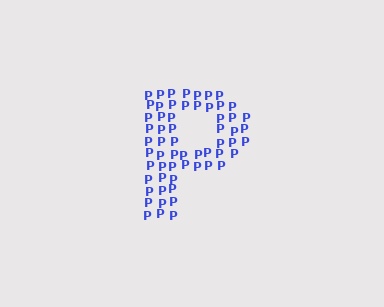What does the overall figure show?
The overall figure shows the letter P.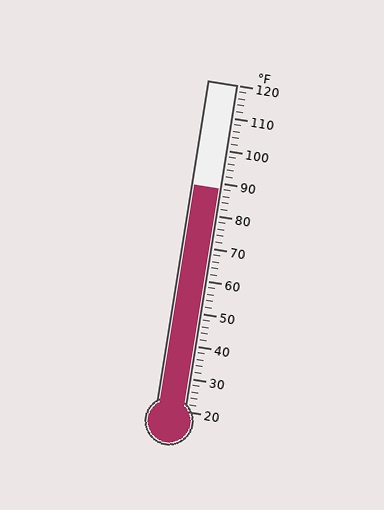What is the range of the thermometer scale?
The thermometer scale ranges from 20°F to 120°F.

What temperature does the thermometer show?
The thermometer shows approximately 88°F.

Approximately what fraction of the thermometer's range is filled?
The thermometer is filled to approximately 70% of its range.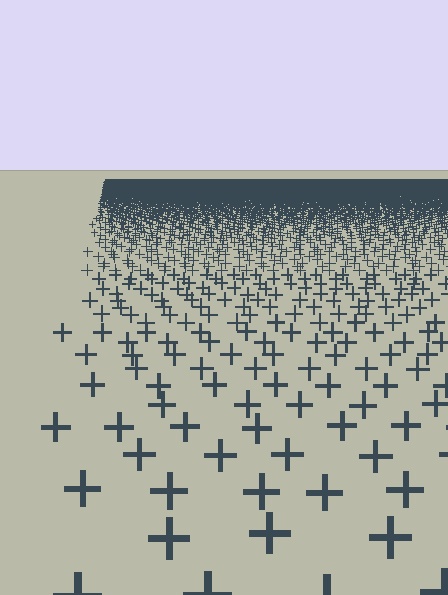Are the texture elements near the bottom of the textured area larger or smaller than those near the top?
Larger. Near the bottom, elements are closer to the viewer and appear at a bigger on-screen size.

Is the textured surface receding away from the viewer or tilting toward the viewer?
The surface is receding away from the viewer. Texture elements get smaller and denser toward the top.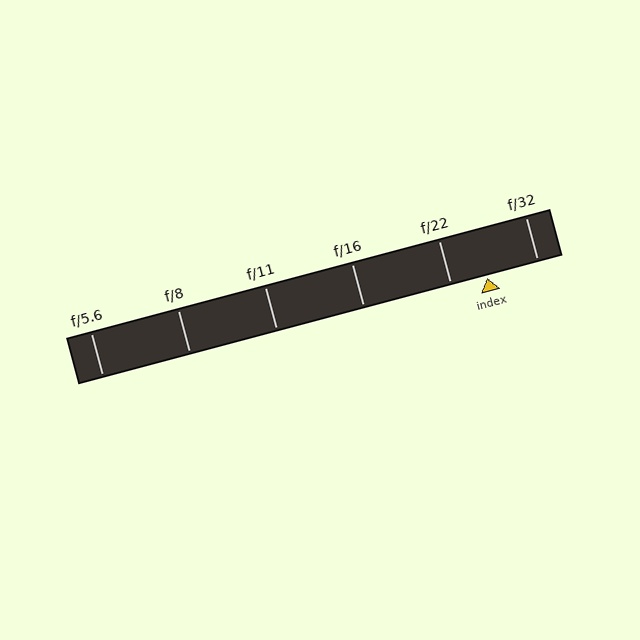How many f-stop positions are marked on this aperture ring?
There are 6 f-stop positions marked.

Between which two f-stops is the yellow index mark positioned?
The index mark is between f/22 and f/32.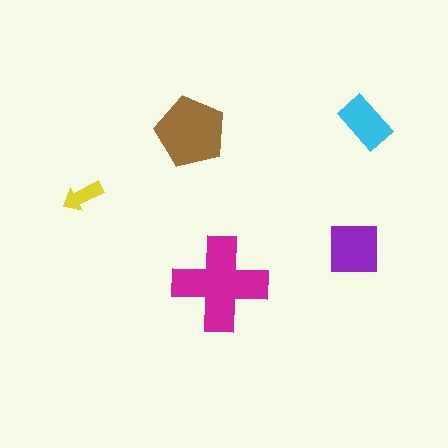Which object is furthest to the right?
The cyan rectangle is rightmost.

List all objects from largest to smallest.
The magenta cross, the brown pentagon, the purple square, the cyan rectangle, the yellow arrow.